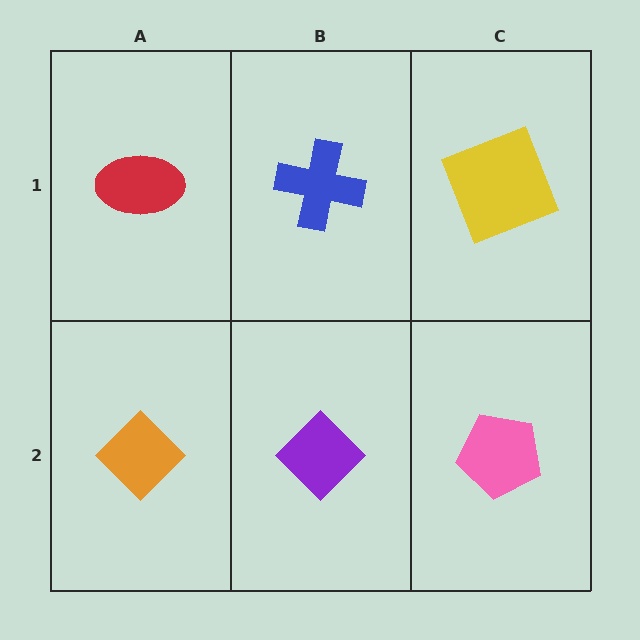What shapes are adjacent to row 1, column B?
A purple diamond (row 2, column B), a red ellipse (row 1, column A), a yellow square (row 1, column C).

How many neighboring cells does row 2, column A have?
2.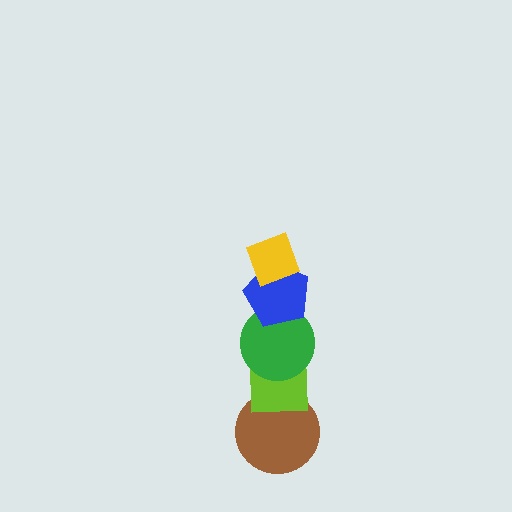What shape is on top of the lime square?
The green circle is on top of the lime square.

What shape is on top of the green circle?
The blue pentagon is on top of the green circle.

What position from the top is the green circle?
The green circle is 3rd from the top.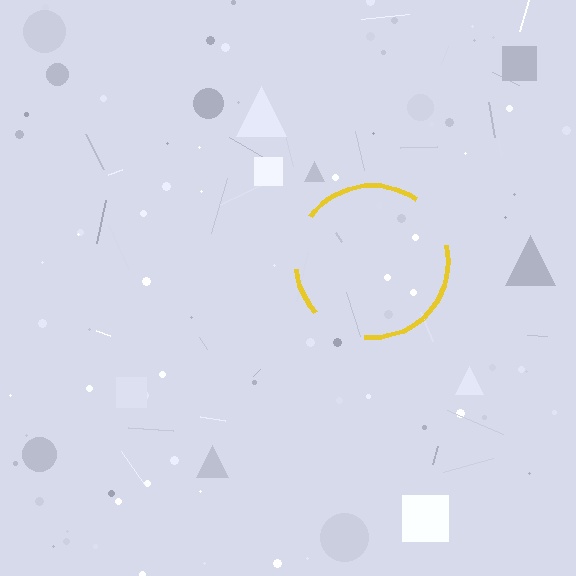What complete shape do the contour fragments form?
The contour fragments form a circle.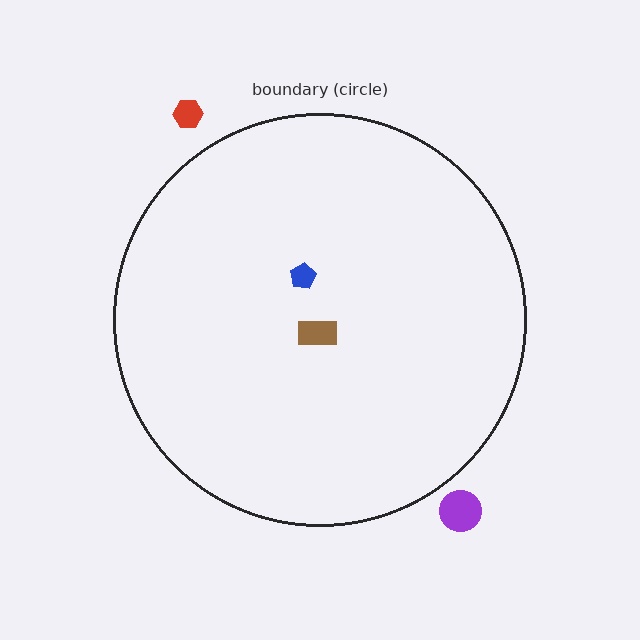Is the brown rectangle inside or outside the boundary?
Inside.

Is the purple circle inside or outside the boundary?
Outside.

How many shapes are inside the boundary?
2 inside, 2 outside.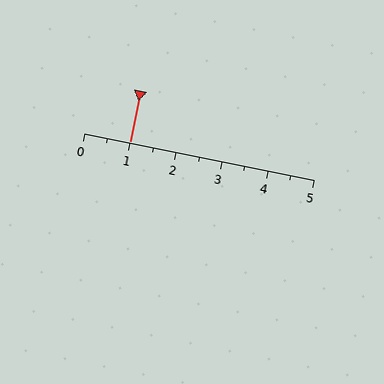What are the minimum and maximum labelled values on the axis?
The axis runs from 0 to 5.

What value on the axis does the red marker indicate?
The marker indicates approximately 1.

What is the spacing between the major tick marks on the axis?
The major ticks are spaced 1 apart.